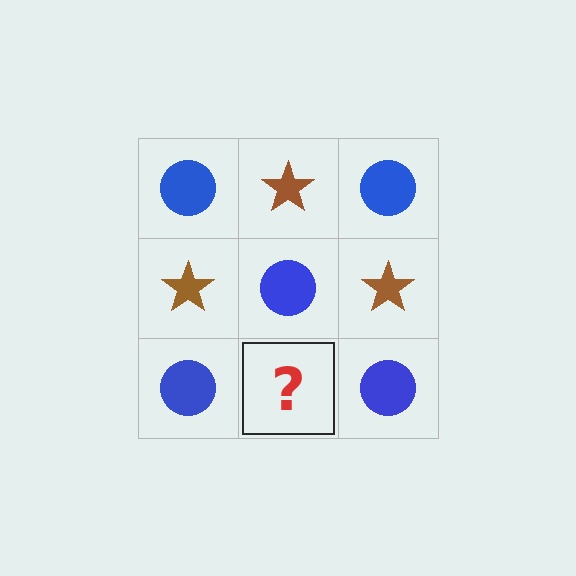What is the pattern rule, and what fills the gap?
The rule is that it alternates blue circle and brown star in a checkerboard pattern. The gap should be filled with a brown star.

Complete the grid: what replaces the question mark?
The question mark should be replaced with a brown star.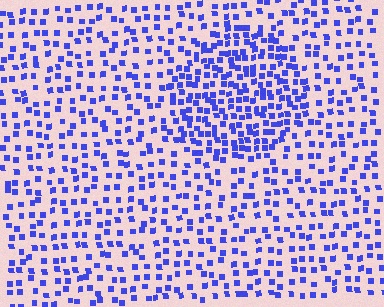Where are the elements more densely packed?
The elements are more densely packed inside the circle boundary.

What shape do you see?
I see a circle.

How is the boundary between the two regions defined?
The boundary is defined by a change in element density (approximately 1.9x ratio). All elements are the same color, size, and shape.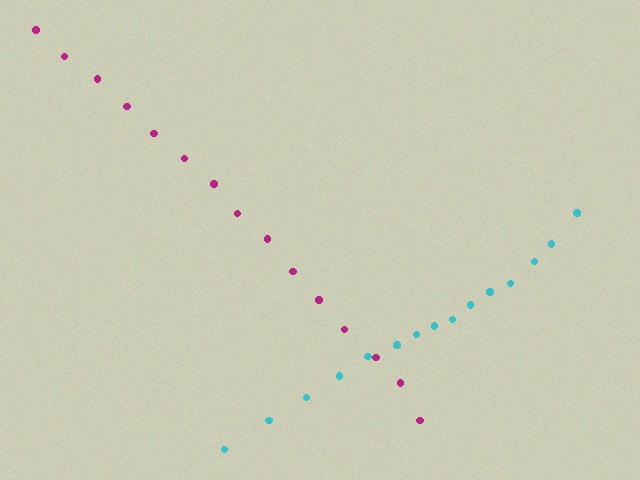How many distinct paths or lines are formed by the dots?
There are 2 distinct paths.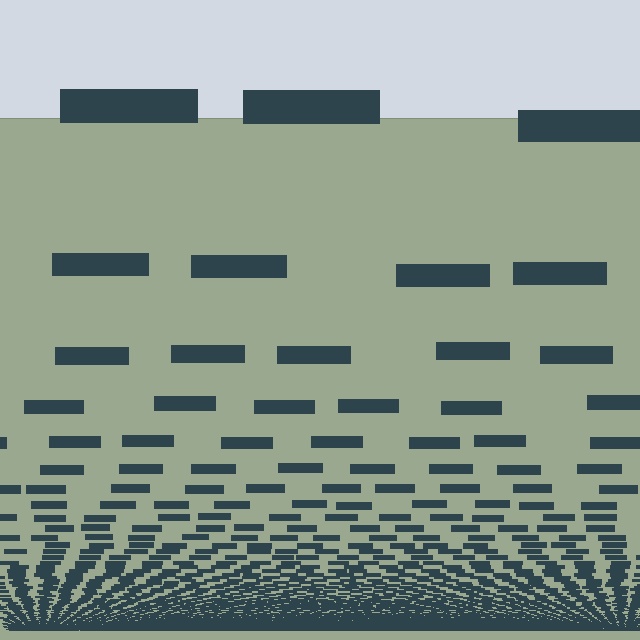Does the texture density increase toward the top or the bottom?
Density increases toward the bottom.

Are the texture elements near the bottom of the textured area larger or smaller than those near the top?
Smaller. The gradient is inverted — elements near the bottom are smaller and denser.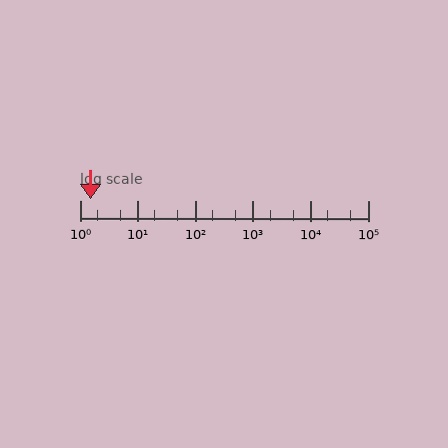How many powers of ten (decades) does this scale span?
The scale spans 5 decades, from 1 to 100000.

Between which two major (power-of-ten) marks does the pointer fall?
The pointer is between 1 and 10.